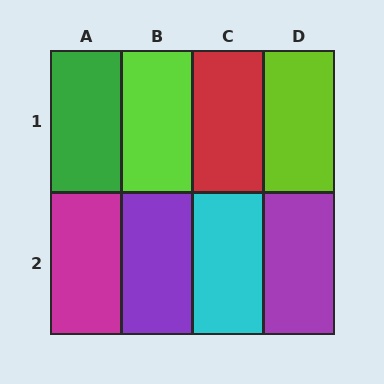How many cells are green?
1 cell is green.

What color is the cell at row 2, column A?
Magenta.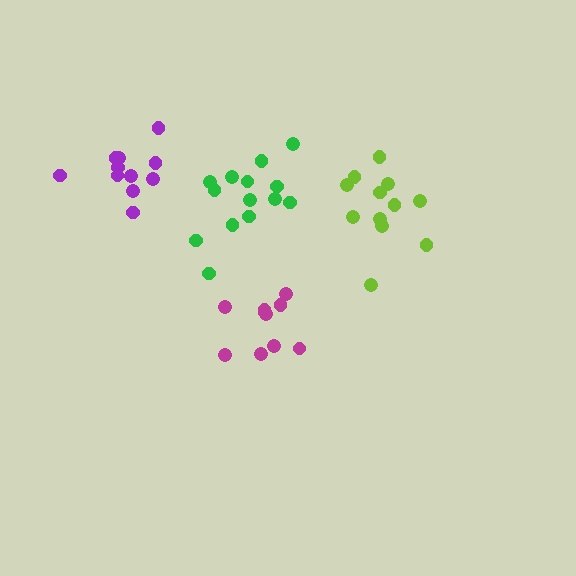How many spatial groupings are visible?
There are 4 spatial groupings.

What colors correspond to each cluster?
The clusters are colored: lime, purple, magenta, green.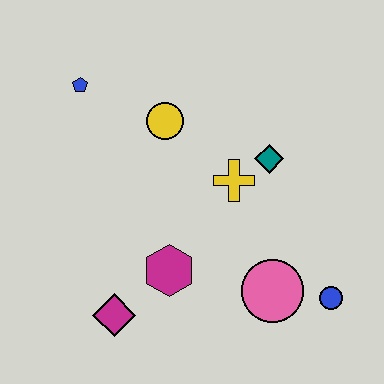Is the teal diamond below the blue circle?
No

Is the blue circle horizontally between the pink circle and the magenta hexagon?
No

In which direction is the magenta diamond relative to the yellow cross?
The magenta diamond is below the yellow cross.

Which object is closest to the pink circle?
The blue circle is closest to the pink circle.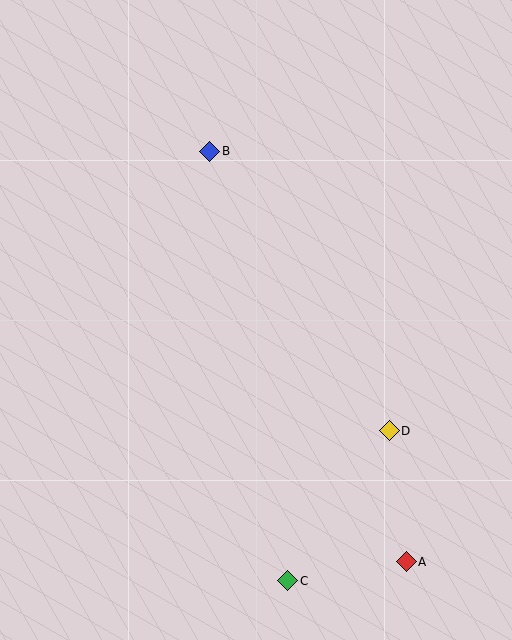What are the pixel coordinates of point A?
Point A is at (406, 562).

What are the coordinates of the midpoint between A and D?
The midpoint between A and D is at (398, 496).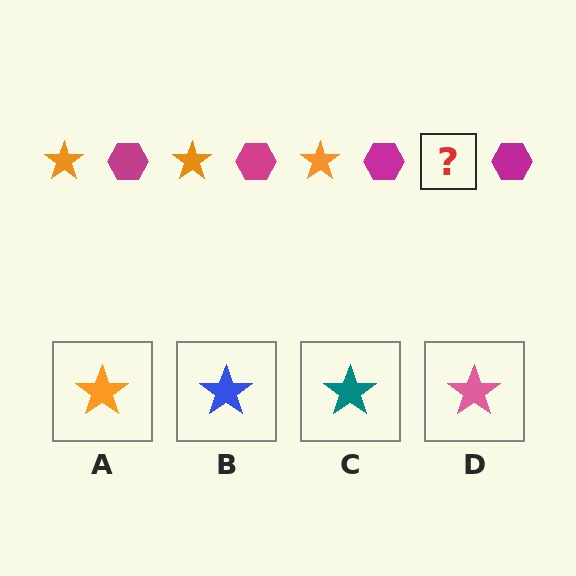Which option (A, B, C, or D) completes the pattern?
A.